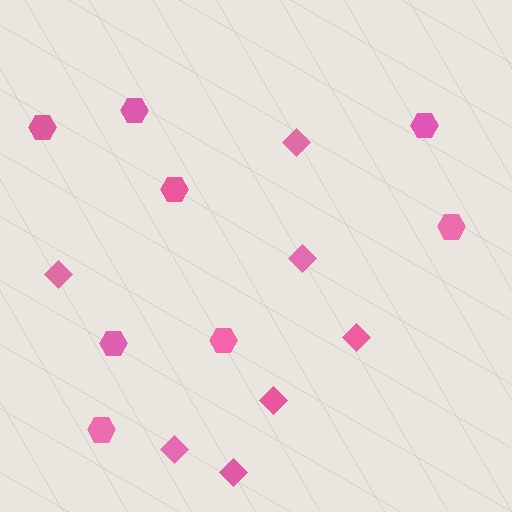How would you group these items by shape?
There are 2 groups: one group of diamonds (7) and one group of hexagons (8).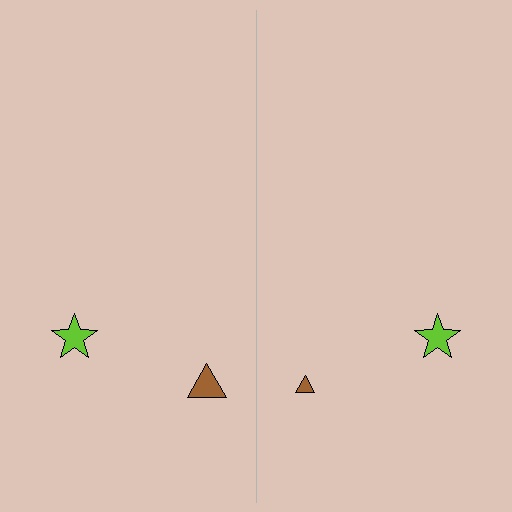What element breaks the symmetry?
The brown triangle on the right side has a different size than its mirror counterpart.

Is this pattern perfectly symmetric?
No, the pattern is not perfectly symmetric. The brown triangle on the right side has a different size than its mirror counterpart.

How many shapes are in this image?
There are 4 shapes in this image.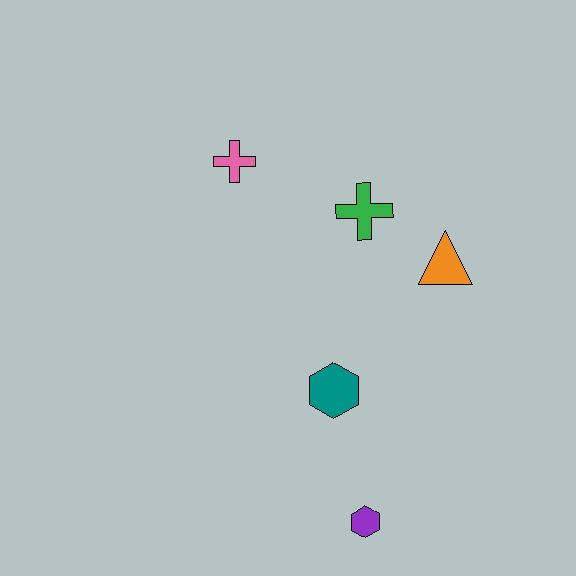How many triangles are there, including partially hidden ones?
There is 1 triangle.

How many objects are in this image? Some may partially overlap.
There are 5 objects.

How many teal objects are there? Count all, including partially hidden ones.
There is 1 teal object.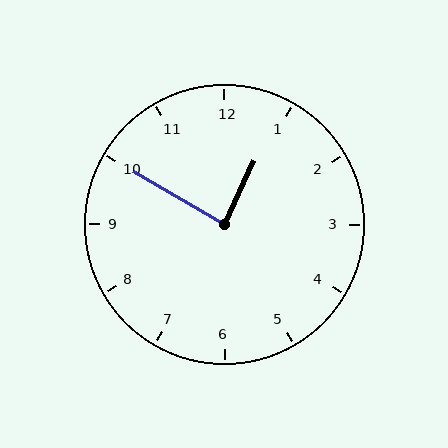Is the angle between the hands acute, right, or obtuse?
It is right.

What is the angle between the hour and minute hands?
Approximately 85 degrees.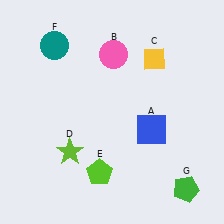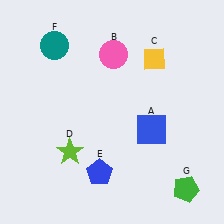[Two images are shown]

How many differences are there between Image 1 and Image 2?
There is 1 difference between the two images.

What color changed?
The pentagon (E) changed from lime in Image 1 to blue in Image 2.